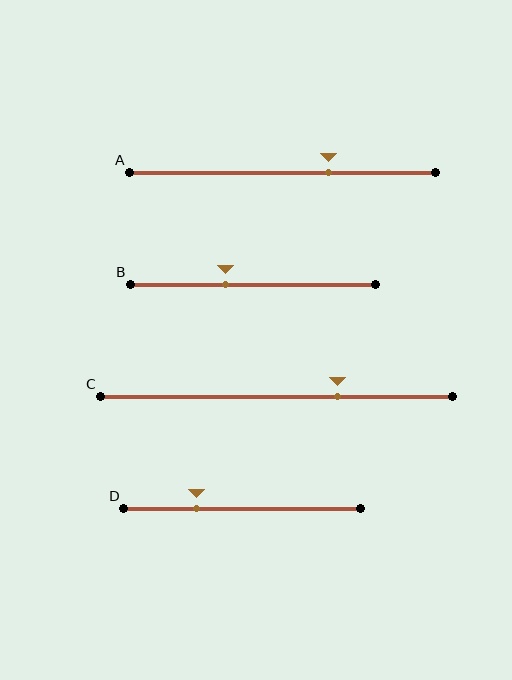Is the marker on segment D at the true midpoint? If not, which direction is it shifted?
No, the marker on segment D is shifted to the left by about 19% of the segment length.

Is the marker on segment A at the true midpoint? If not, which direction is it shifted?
No, the marker on segment A is shifted to the right by about 15% of the segment length.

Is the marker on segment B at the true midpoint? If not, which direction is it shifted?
No, the marker on segment B is shifted to the left by about 11% of the segment length.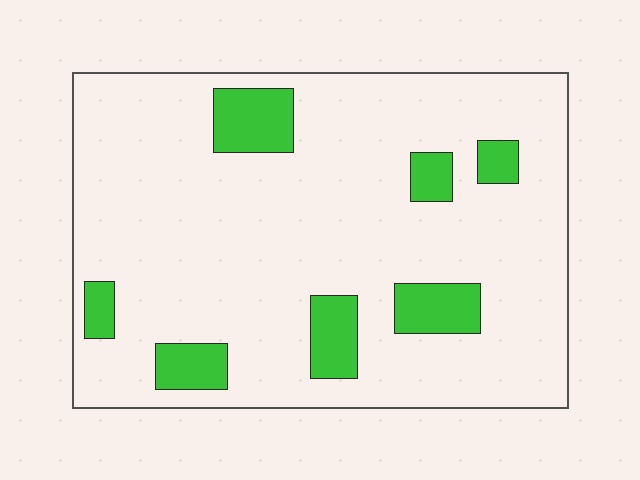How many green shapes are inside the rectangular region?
7.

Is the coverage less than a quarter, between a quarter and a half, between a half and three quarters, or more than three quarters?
Less than a quarter.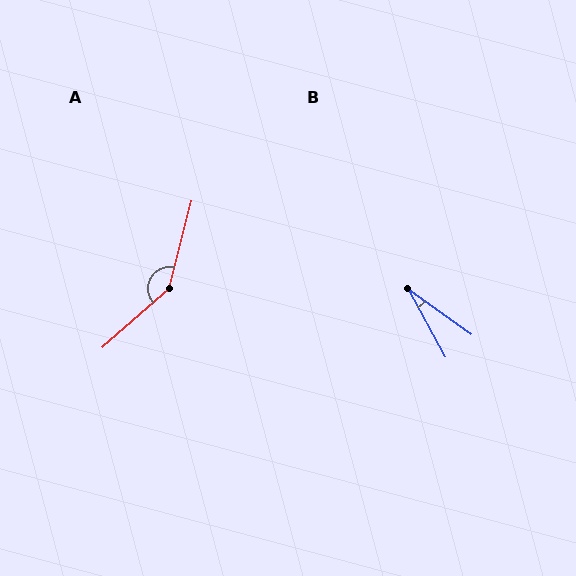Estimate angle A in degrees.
Approximately 145 degrees.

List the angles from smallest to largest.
B (26°), A (145°).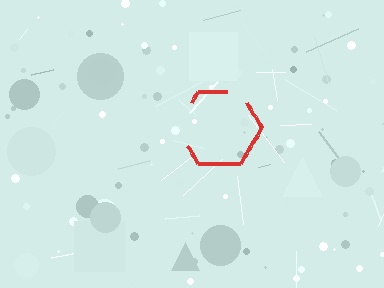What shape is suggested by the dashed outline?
The dashed outline suggests a hexagon.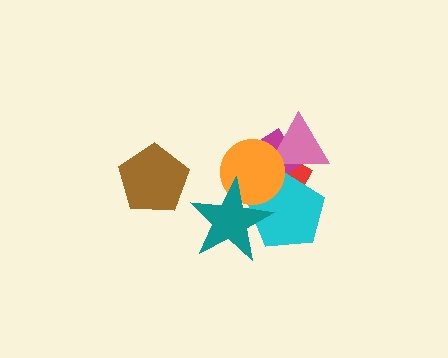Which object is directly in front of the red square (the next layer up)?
The magenta diamond is directly in front of the red square.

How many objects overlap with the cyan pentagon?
5 objects overlap with the cyan pentagon.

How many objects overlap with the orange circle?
5 objects overlap with the orange circle.